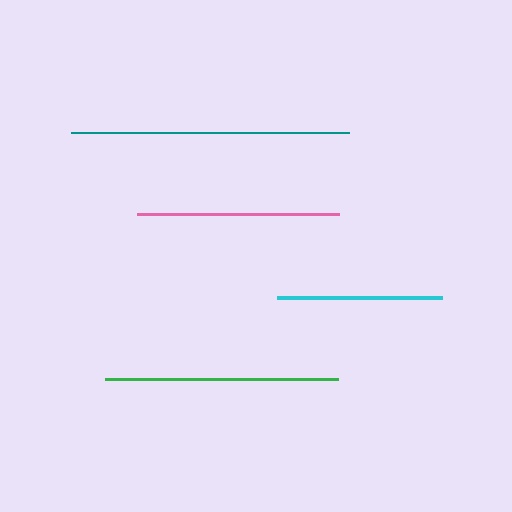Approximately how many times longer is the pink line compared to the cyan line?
The pink line is approximately 1.2 times the length of the cyan line.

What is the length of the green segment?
The green segment is approximately 232 pixels long.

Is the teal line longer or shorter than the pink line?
The teal line is longer than the pink line.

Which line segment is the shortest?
The cyan line is the shortest at approximately 165 pixels.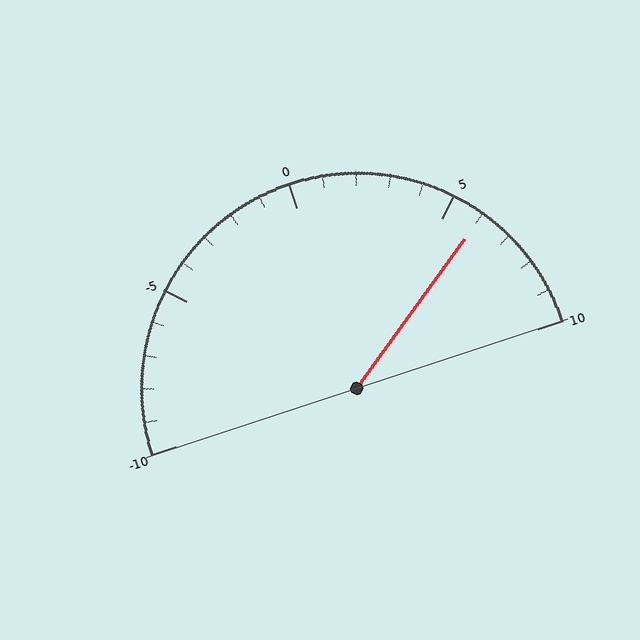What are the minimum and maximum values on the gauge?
The gauge ranges from -10 to 10.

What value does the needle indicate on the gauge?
The needle indicates approximately 6.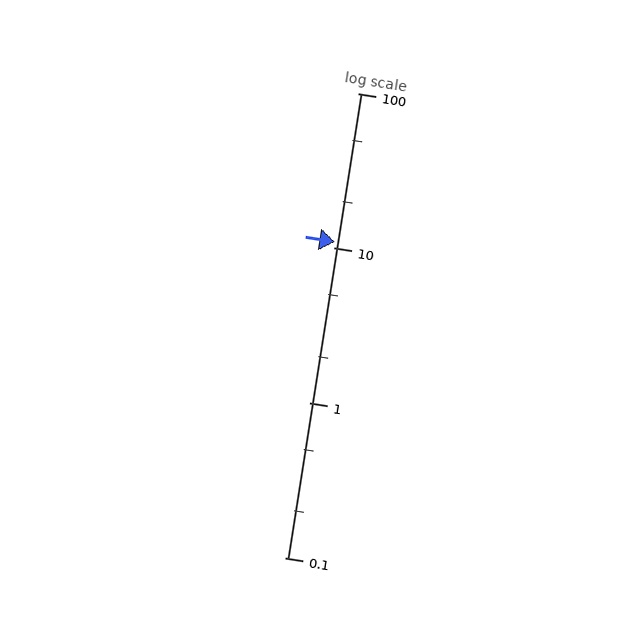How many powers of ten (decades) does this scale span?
The scale spans 3 decades, from 0.1 to 100.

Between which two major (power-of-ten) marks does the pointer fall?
The pointer is between 10 and 100.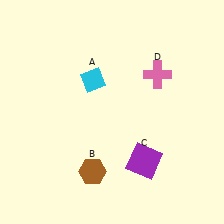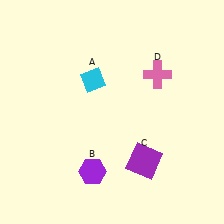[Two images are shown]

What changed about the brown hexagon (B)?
In Image 1, B is brown. In Image 2, it changed to purple.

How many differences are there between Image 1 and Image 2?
There is 1 difference between the two images.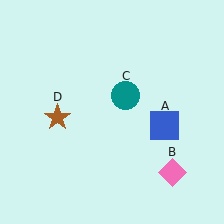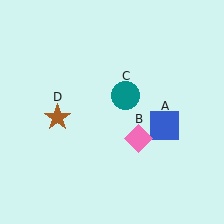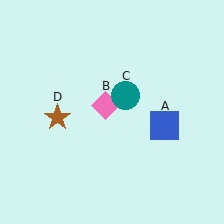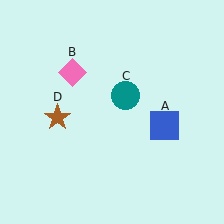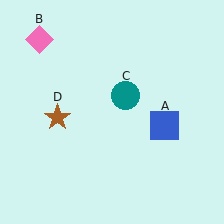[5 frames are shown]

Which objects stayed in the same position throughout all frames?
Blue square (object A) and teal circle (object C) and brown star (object D) remained stationary.